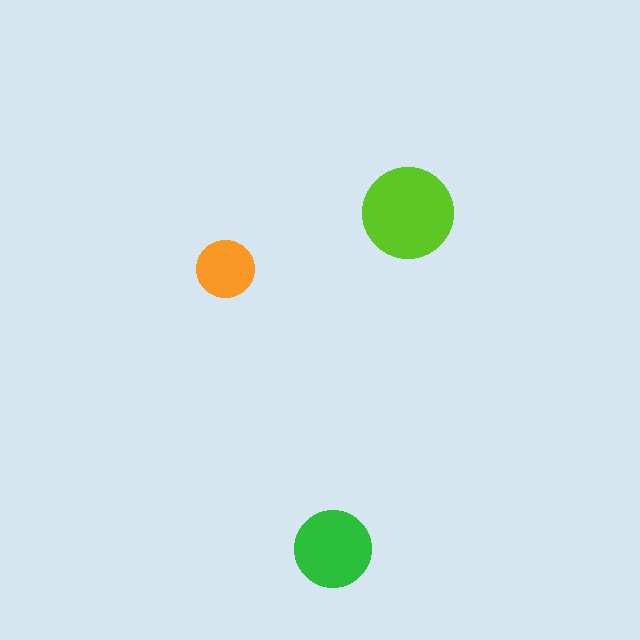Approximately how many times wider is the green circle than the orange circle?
About 1.5 times wider.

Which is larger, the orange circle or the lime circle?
The lime one.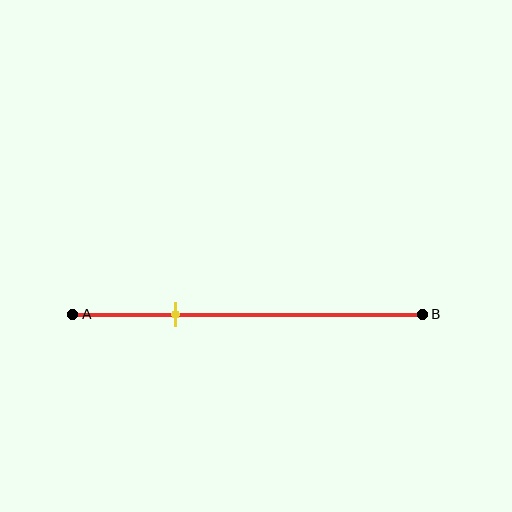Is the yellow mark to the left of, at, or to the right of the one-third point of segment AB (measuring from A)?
The yellow mark is to the left of the one-third point of segment AB.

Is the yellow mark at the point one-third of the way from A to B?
No, the mark is at about 30% from A, not at the 33% one-third point.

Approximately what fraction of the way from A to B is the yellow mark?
The yellow mark is approximately 30% of the way from A to B.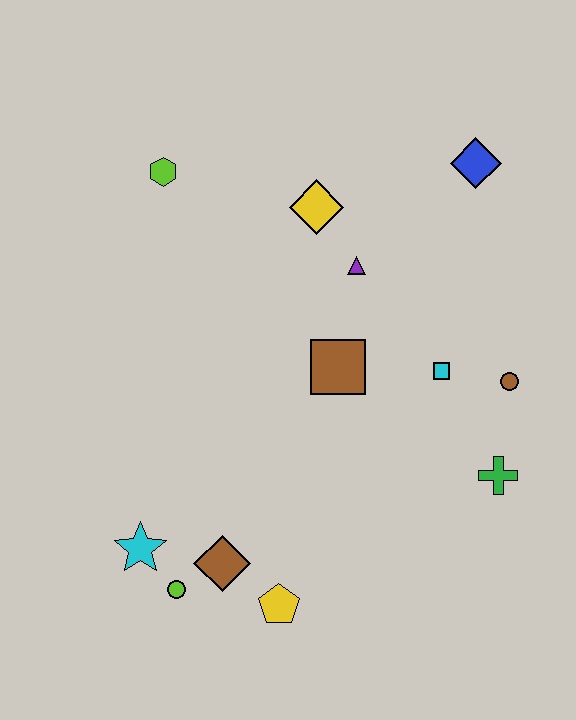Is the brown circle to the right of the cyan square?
Yes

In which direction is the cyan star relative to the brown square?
The cyan star is to the left of the brown square.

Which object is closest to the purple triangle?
The yellow diamond is closest to the purple triangle.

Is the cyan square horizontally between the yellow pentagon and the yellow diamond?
No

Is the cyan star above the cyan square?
No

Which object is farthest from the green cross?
The lime hexagon is farthest from the green cross.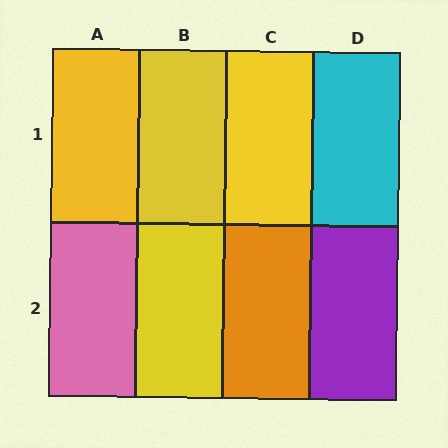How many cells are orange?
1 cell is orange.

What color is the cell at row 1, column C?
Yellow.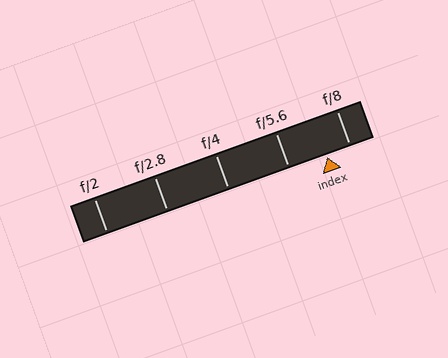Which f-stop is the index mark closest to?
The index mark is closest to f/8.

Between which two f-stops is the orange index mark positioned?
The index mark is between f/5.6 and f/8.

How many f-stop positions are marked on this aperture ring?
There are 5 f-stop positions marked.